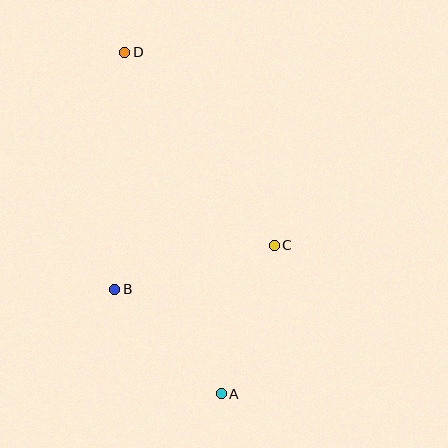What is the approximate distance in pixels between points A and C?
The distance between A and C is approximately 158 pixels.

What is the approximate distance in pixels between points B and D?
The distance between B and D is approximately 237 pixels.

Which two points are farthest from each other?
Points A and D are farthest from each other.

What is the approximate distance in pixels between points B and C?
The distance between B and C is approximately 165 pixels.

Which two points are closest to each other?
Points A and B are closest to each other.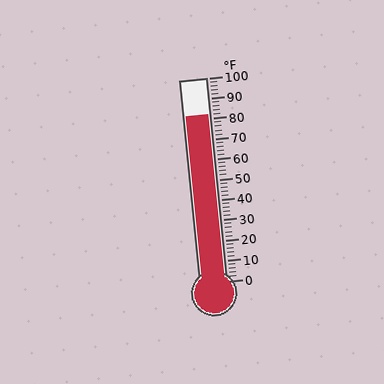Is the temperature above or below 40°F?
The temperature is above 40°F.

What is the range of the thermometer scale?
The thermometer scale ranges from 0°F to 100°F.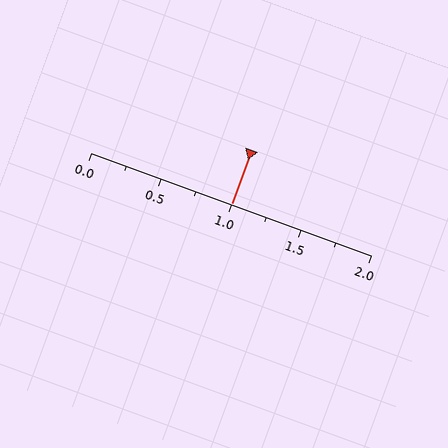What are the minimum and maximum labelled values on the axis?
The axis runs from 0.0 to 2.0.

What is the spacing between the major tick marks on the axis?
The major ticks are spaced 0.5 apart.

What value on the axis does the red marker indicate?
The marker indicates approximately 1.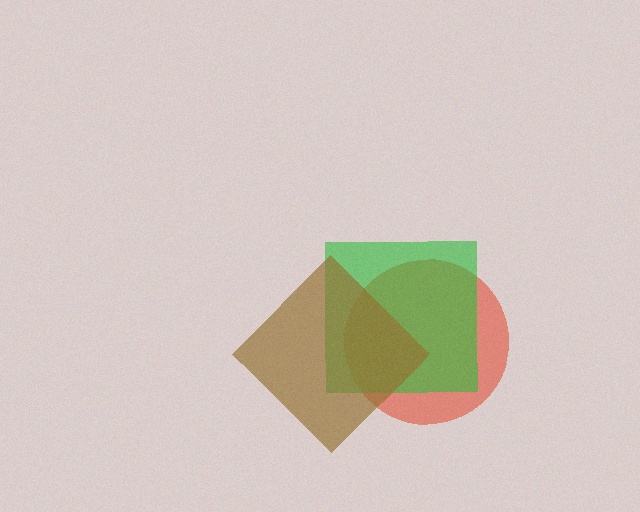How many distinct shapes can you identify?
There are 3 distinct shapes: a red circle, a green square, a brown diamond.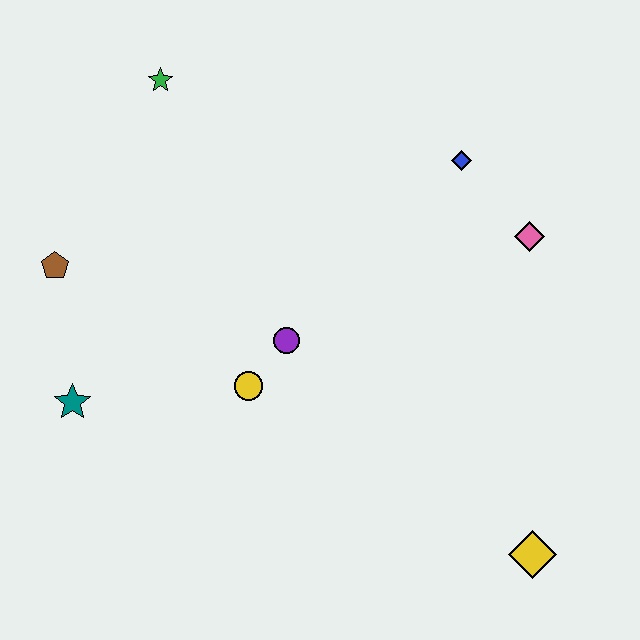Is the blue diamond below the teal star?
No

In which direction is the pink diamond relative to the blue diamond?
The pink diamond is below the blue diamond.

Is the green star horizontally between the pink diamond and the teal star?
Yes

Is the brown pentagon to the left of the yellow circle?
Yes